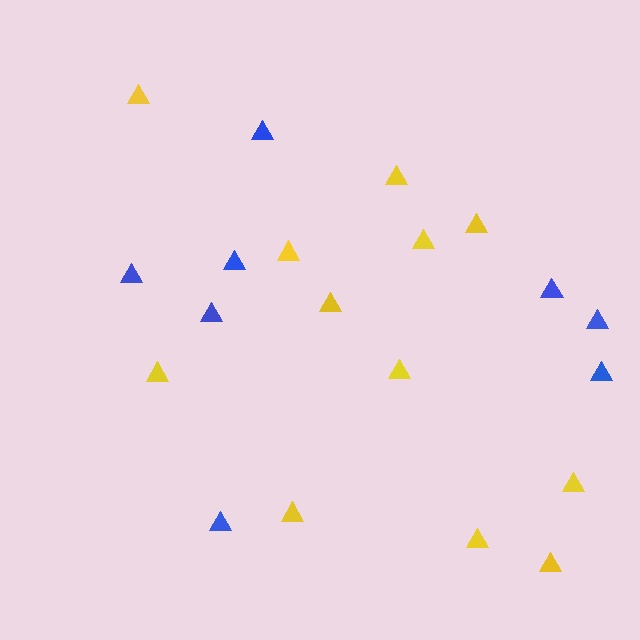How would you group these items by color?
There are 2 groups: one group of yellow triangles (12) and one group of blue triangles (8).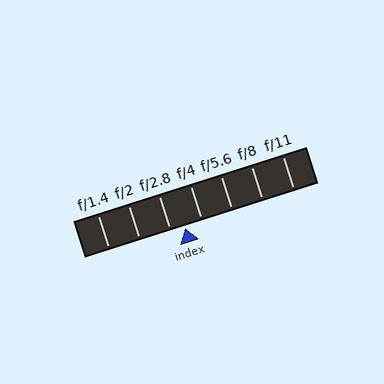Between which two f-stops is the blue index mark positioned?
The index mark is between f/2.8 and f/4.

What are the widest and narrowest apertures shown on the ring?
The widest aperture shown is f/1.4 and the narrowest is f/11.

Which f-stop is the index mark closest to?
The index mark is closest to f/2.8.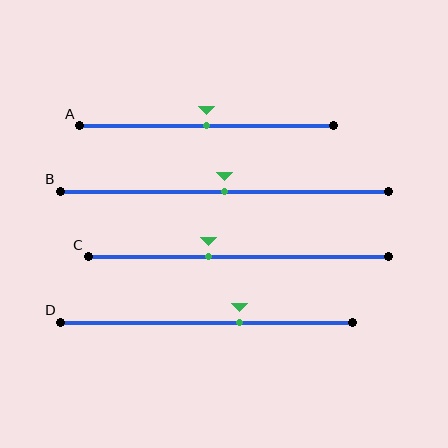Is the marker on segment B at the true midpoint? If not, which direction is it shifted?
Yes, the marker on segment B is at the true midpoint.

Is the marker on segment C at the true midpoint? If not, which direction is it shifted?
No, the marker on segment C is shifted to the left by about 10% of the segment length.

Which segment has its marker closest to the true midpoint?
Segment A has its marker closest to the true midpoint.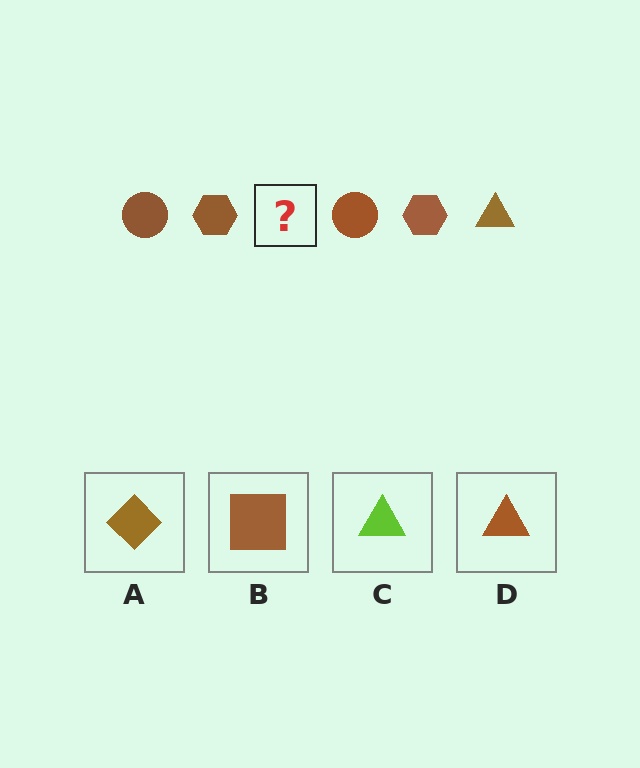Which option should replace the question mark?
Option D.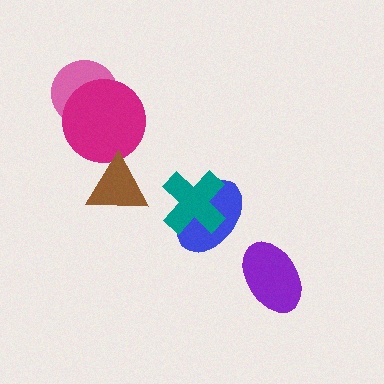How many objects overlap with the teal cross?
1 object overlaps with the teal cross.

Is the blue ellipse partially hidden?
Yes, it is partially covered by another shape.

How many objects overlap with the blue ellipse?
1 object overlaps with the blue ellipse.